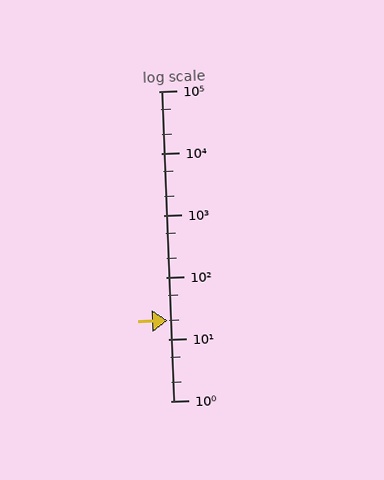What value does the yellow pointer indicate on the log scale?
The pointer indicates approximately 20.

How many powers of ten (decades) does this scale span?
The scale spans 5 decades, from 1 to 100000.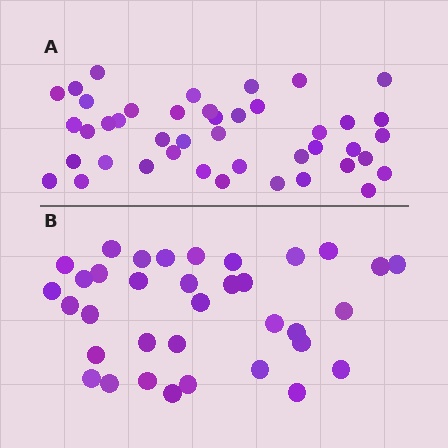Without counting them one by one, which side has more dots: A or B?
Region A (the top region) has more dots.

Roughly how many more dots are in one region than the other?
Region A has roughly 8 or so more dots than region B.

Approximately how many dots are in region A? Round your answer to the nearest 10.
About 40 dots. (The exact count is 43, which rounds to 40.)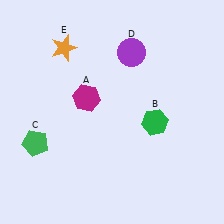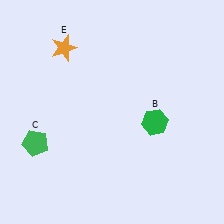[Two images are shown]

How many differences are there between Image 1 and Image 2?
There are 2 differences between the two images.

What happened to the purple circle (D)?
The purple circle (D) was removed in Image 2. It was in the top-right area of Image 1.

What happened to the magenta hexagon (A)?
The magenta hexagon (A) was removed in Image 2. It was in the top-left area of Image 1.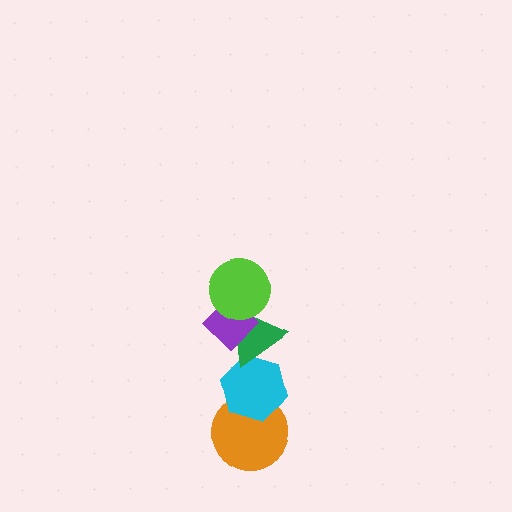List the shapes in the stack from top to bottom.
From top to bottom: the lime circle, the purple diamond, the green triangle, the cyan hexagon, the orange circle.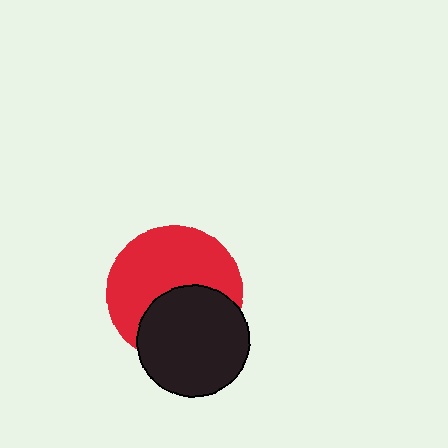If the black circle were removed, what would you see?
You would see the complete red circle.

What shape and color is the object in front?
The object in front is a black circle.